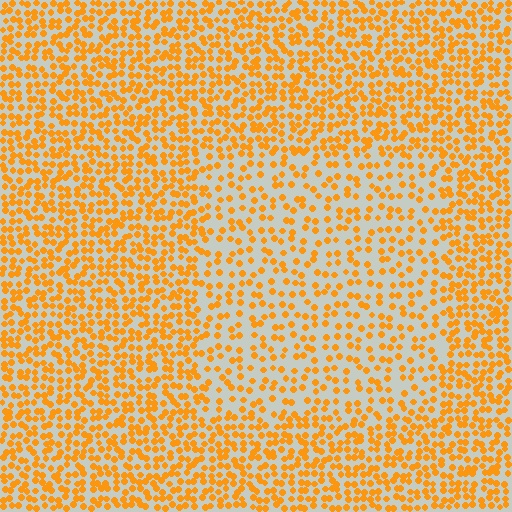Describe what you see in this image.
The image contains small orange elements arranged at two different densities. A rectangle-shaped region is visible where the elements are less densely packed than the surrounding area.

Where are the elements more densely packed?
The elements are more densely packed outside the rectangle boundary.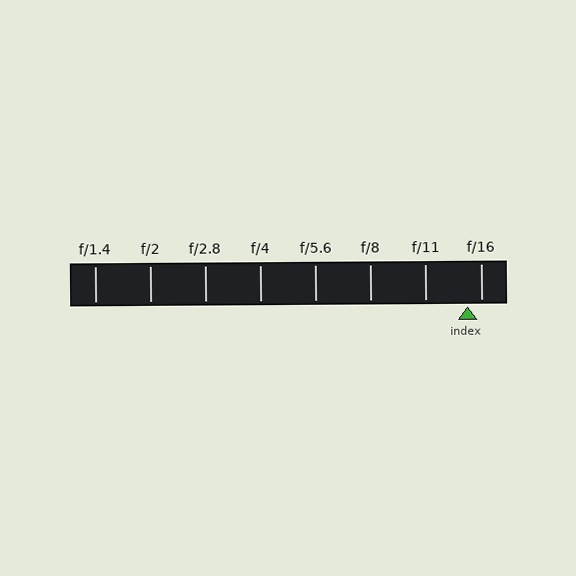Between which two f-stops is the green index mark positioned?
The index mark is between f/11 and f/16.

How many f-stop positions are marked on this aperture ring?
There are 8 f-stop positions marked.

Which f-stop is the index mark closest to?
The index mark is closest to f/16.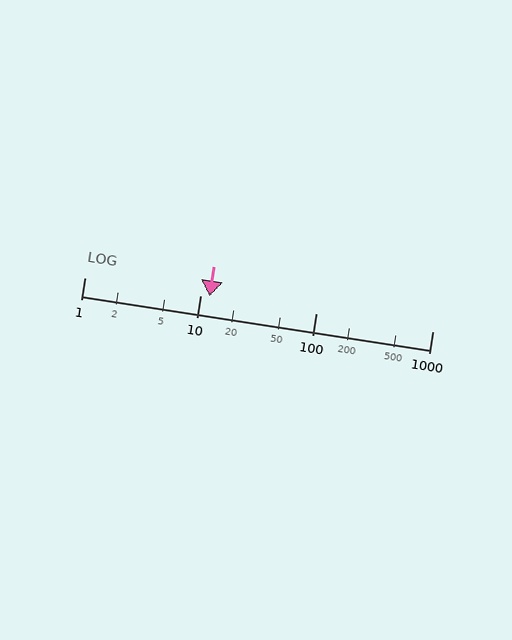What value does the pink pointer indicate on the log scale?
The pointer indicates approximately 12.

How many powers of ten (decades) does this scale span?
The scale spans 3 decades, from 1 to 1000.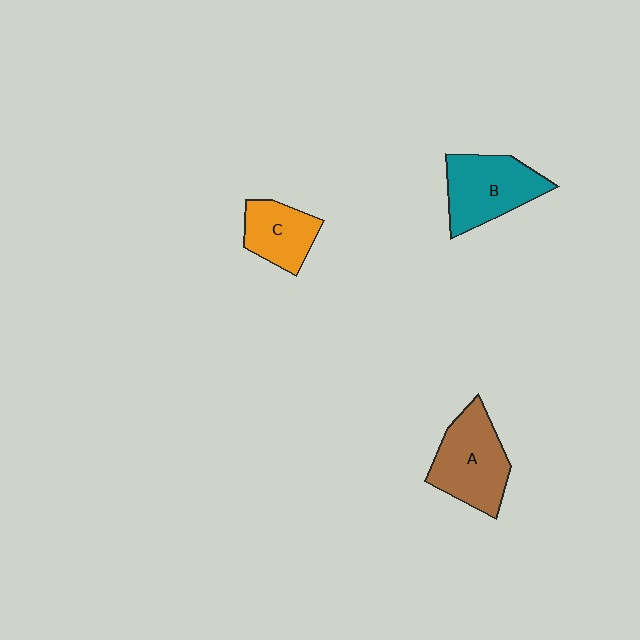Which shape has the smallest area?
Shape C (orange).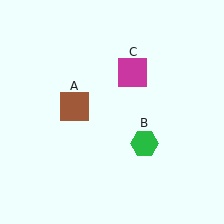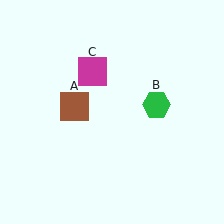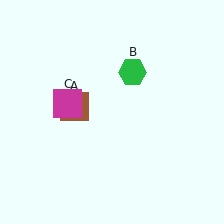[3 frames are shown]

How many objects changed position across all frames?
2 objects changed position: green hexagon (object B), magenta square (object C).